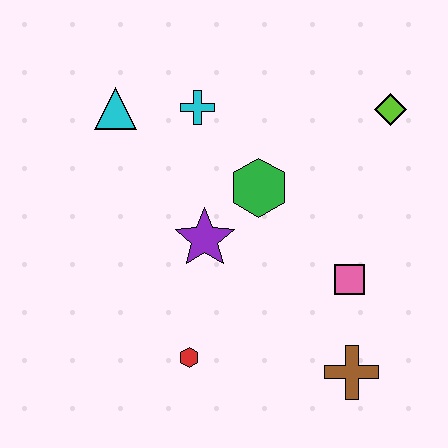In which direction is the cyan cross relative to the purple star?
The cyan cross is above the purple star.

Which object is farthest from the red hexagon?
The lime diamond is farthest from the red hexagon.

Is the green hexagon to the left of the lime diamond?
Yes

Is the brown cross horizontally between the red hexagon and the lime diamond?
Yes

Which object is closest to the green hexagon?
The purple star is closest to the green hexagon.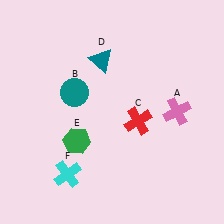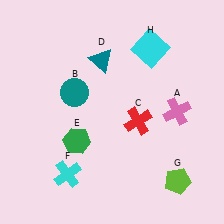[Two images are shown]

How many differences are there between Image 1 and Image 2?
There are 2 differences between the two images.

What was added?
A lime pentagon (G), a cyan square (H) were added in Image 2.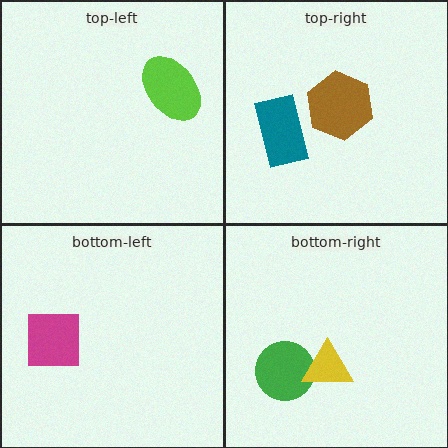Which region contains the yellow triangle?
The bottom-right region.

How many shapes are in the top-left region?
1.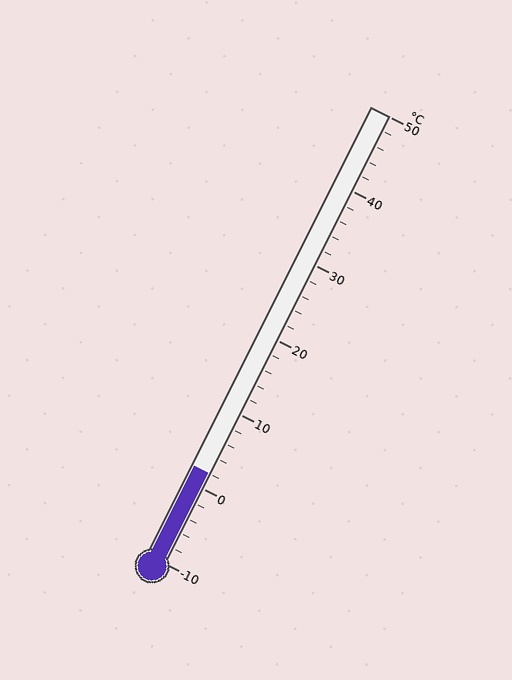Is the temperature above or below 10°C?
The temperature is below 10°C.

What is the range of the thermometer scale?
The thermometer scale ranges from -10°C to 50°C.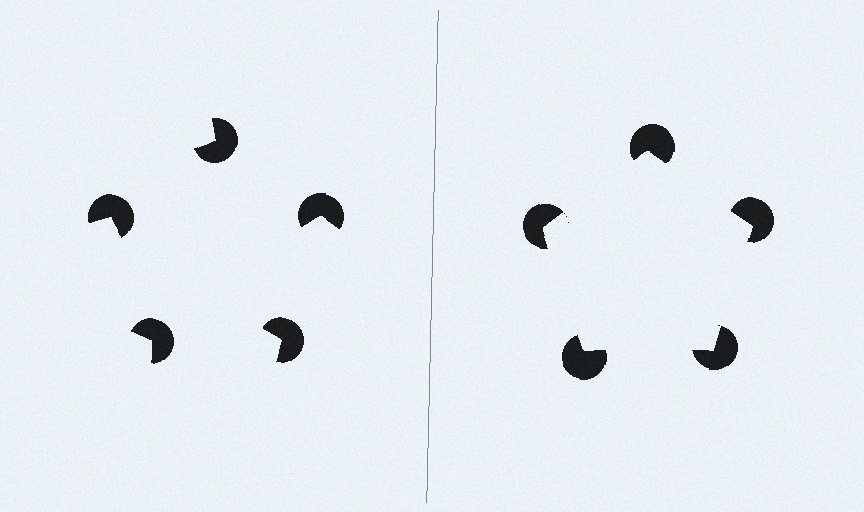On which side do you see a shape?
An illusory pentagon appears on the right side. On the left side the wedge cuts are rotated, so no coherent shape forms.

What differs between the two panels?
The pac-man discs are positioned identically on both sides; only the wedge orientations differ. On the right they align to a pentagon; on the left they are misaligned.